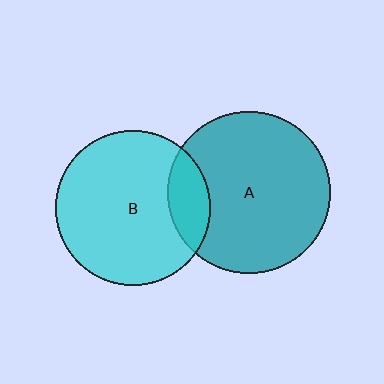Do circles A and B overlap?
Yes.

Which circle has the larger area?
Circle A (teal).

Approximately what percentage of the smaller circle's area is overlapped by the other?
Approximately 15%.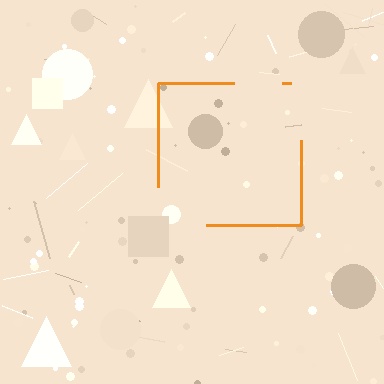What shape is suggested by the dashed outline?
The dashed outline suggests a square.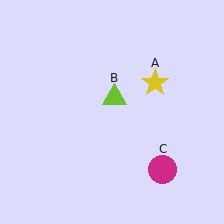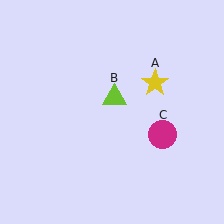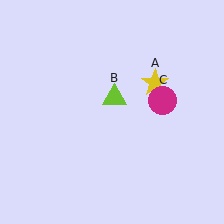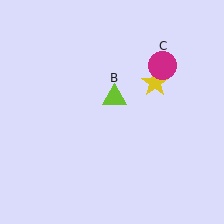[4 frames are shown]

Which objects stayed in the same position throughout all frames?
Yellow star (object A) and lime triangle (object B) remained stationary.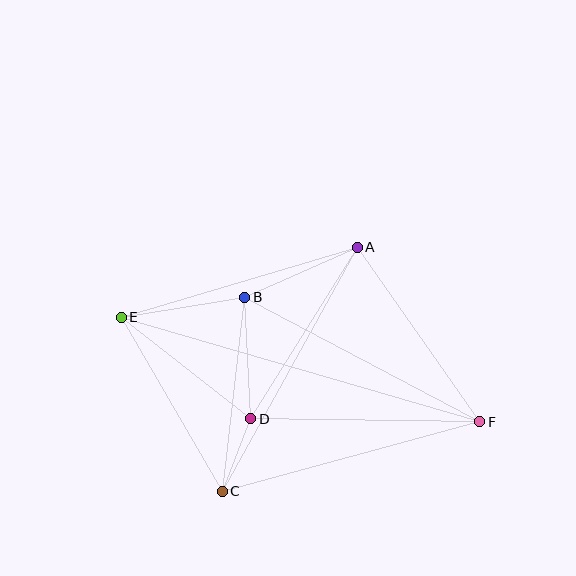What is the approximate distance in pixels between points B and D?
The distance between B and D is approximately 122 pixels.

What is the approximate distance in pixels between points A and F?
The distance between A and F is approximately 214 pixels.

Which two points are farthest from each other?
Points E and F are farthest from each other.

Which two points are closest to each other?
Points C and D are closest to each other.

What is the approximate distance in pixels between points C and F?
The distance between C and F is approximately 267 pixels.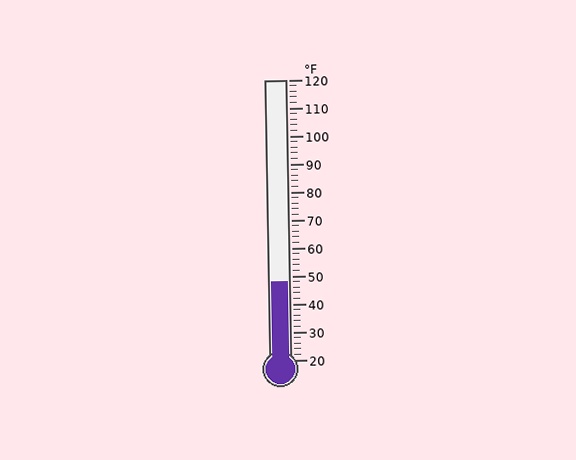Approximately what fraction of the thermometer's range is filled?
The thermometer is filled to approximately 30% of its range.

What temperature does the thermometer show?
The thermometer shows approximately 48°F.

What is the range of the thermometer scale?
The thermometer scale ranges from 20°F to 120°F.